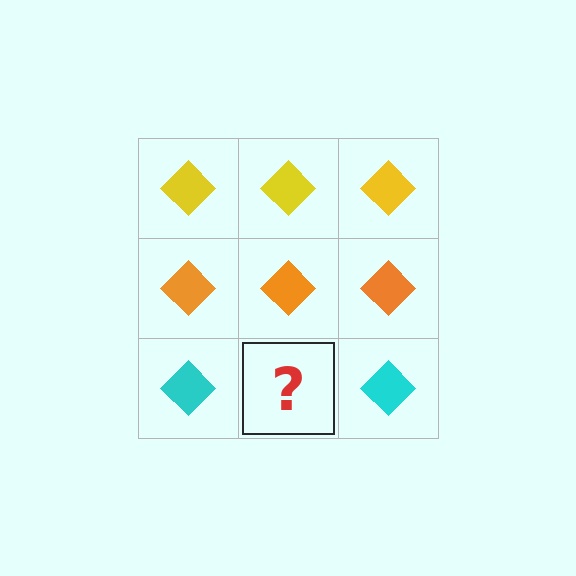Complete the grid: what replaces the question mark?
The question mark should be replaced with a cyan diamond.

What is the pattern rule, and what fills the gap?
The rule is that each row has a consistent color. The gap should be filled with a cyan diamond.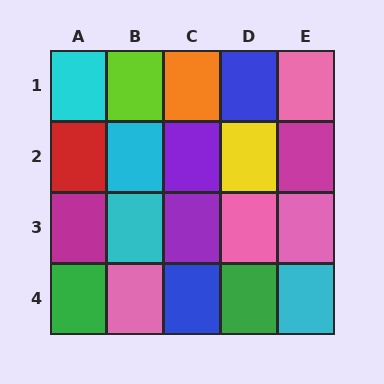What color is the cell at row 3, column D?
Pink.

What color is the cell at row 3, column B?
Cyan.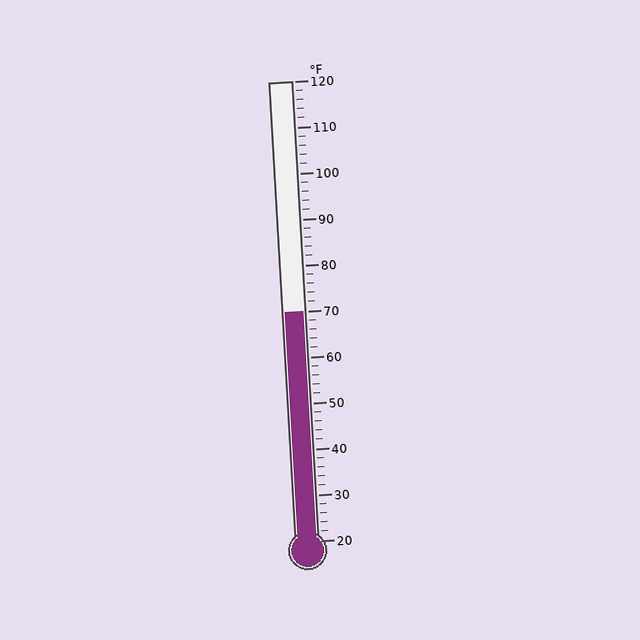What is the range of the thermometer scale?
The thermometer scale ranges from 20°F to 120°F.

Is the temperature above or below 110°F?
The temperature is below 110°F.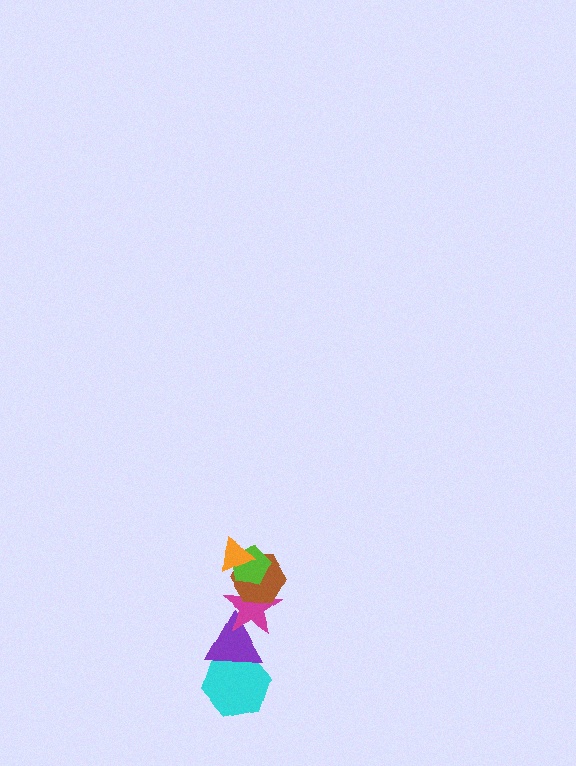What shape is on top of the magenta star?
The brown hexagon is on top of the magenta star.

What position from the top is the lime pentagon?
The lime pentagon is 2nd from the top.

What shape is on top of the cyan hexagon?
The purple triangle is on top of the cyan hexagon.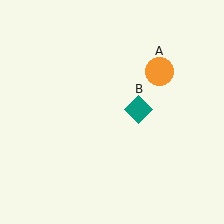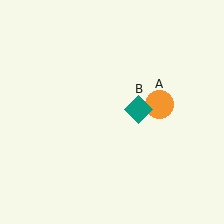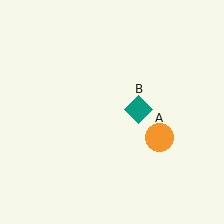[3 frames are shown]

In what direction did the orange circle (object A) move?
The orange circle (object A) moved down.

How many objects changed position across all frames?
1 object changed position: orange circle (object A).